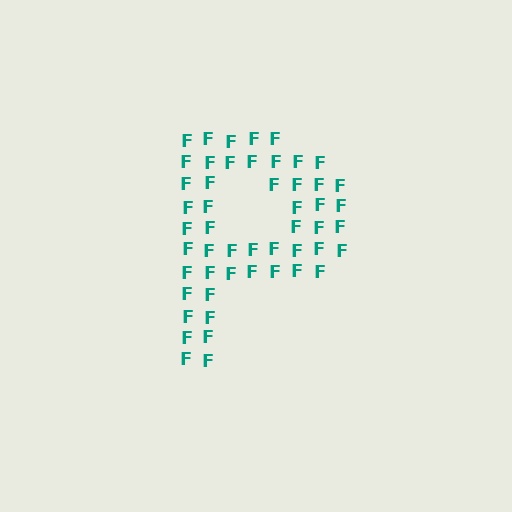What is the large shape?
The large shape is the letter P.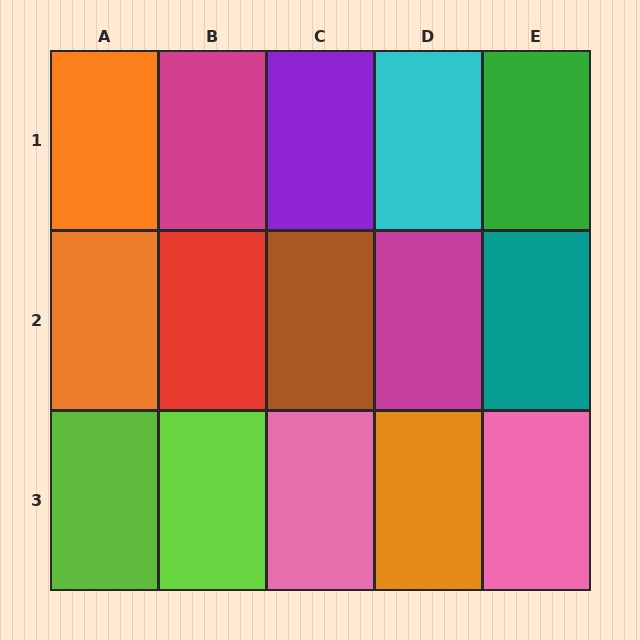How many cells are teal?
1 cell is teal.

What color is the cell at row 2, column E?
Teal.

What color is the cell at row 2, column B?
Red.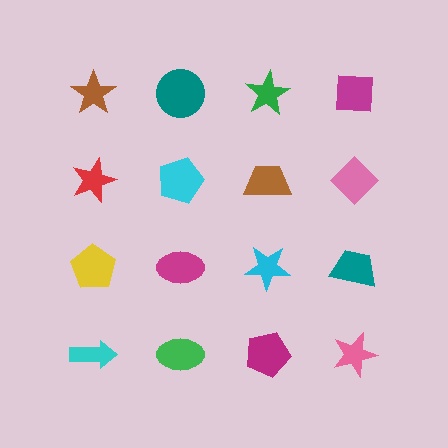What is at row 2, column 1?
A red star.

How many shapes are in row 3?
4 shapes.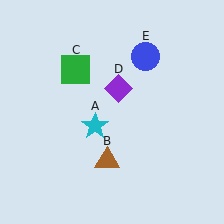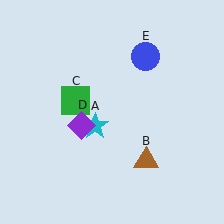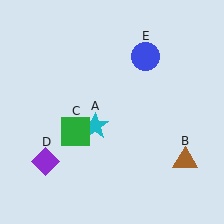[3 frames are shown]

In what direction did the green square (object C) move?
The green square (object C) moved down.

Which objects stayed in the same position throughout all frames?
Cyan star (object A) and blue circle (object E) remained stationary.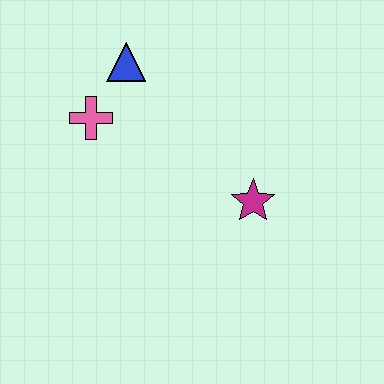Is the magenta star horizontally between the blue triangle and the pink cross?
No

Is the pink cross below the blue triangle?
Yes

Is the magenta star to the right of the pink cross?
Yes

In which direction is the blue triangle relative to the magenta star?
The blue triangle is above the magenta star.